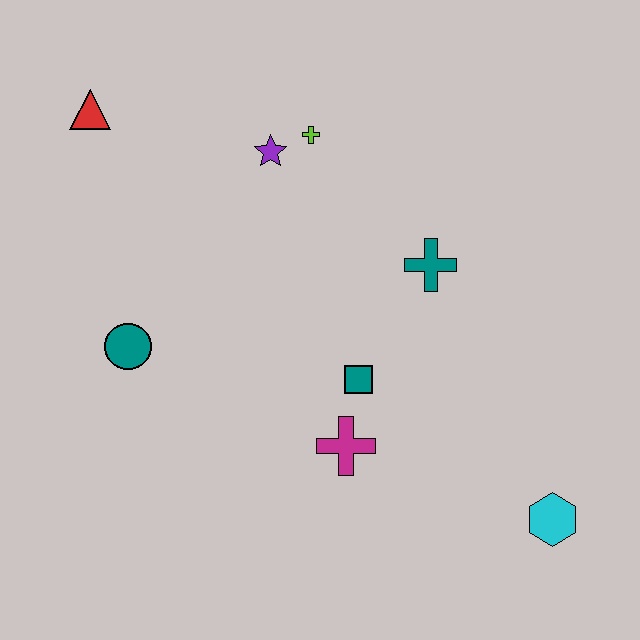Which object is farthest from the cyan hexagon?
The red triangle is farthest from the cyan hexagon.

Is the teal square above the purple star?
No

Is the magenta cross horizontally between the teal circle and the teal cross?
Yes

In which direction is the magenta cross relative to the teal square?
The magenta cross is below the teal square.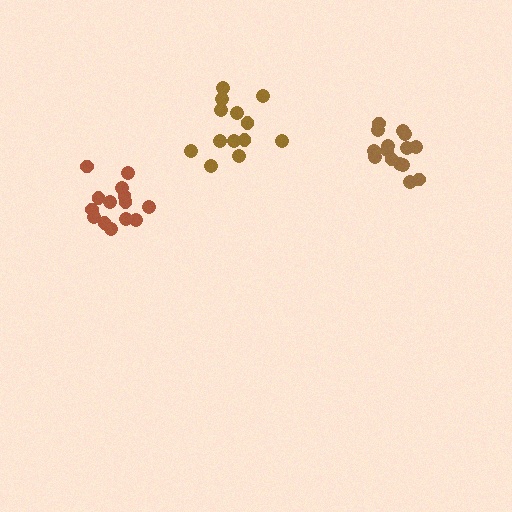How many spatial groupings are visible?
There are 3 spatial groupings.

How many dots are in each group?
Group 1: 14 dots, Group 2: 13 dots, Group 3: 15 dots (42 total).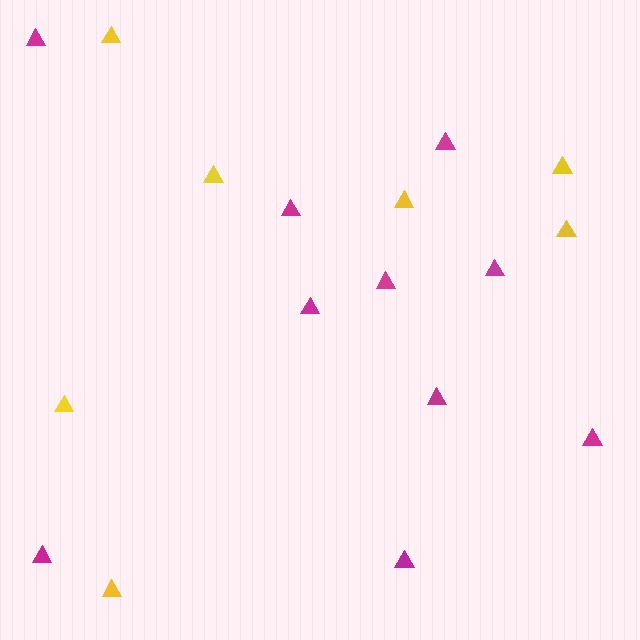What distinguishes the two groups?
There are 2 groups: one group of magenta triangles (10) and one group of yellow triangles (7).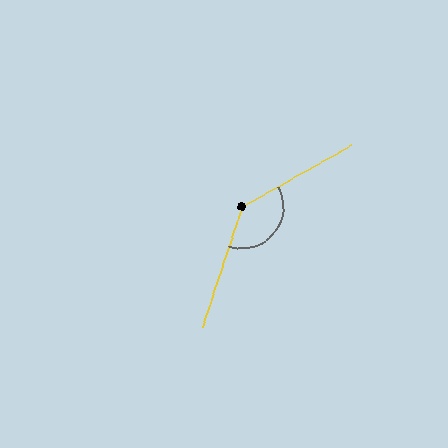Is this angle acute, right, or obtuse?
It is obtuse.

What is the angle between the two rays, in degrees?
Approximately 137 degrees.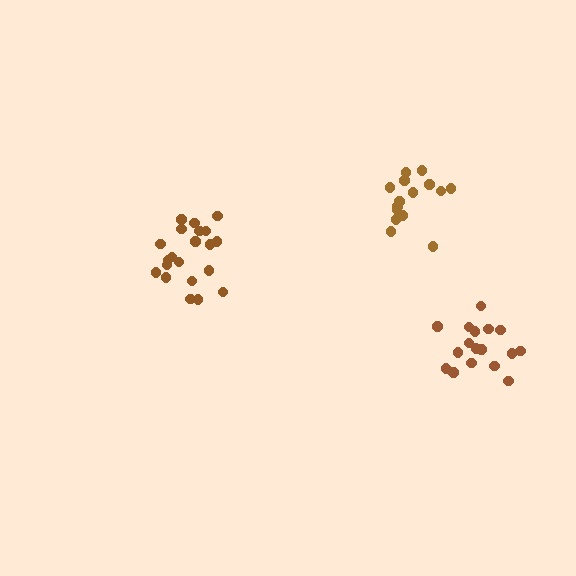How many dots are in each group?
Group 1: 15 dots, Group 2: 21 dots, Group 3: 17 dots (53 total).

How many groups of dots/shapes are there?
There are 3 groups.